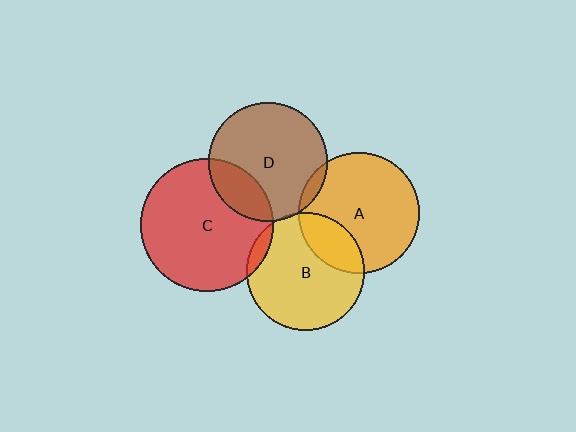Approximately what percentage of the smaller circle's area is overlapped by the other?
Approximately 20%.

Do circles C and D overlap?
Yes.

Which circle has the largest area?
Circle C (red).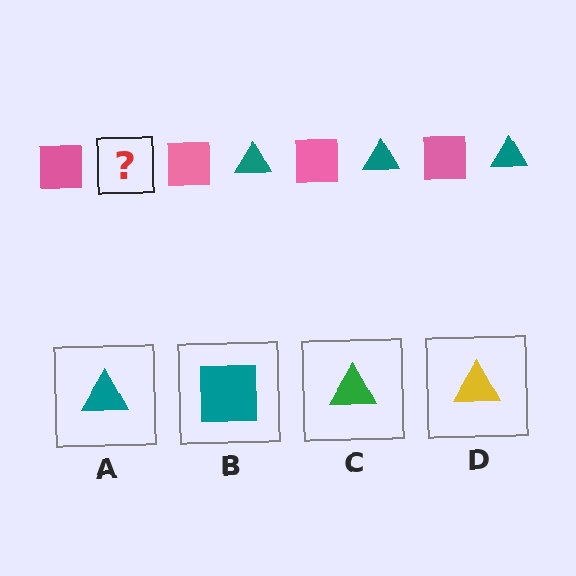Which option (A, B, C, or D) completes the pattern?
A.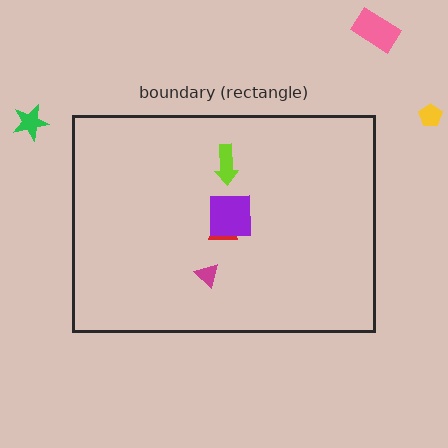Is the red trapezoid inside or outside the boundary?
Inside.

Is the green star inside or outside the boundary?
Outside.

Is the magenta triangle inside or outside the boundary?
Inside.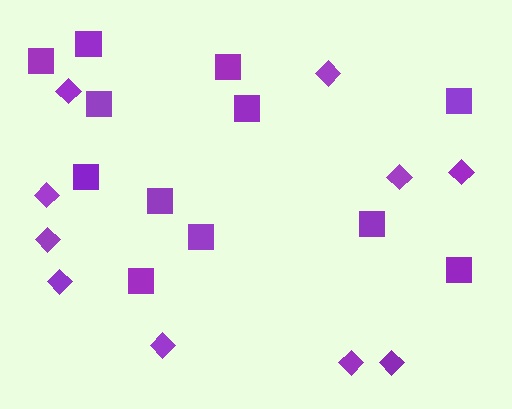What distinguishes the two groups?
There are 2 groups: one group of squares (12) and one group of diamonds (10).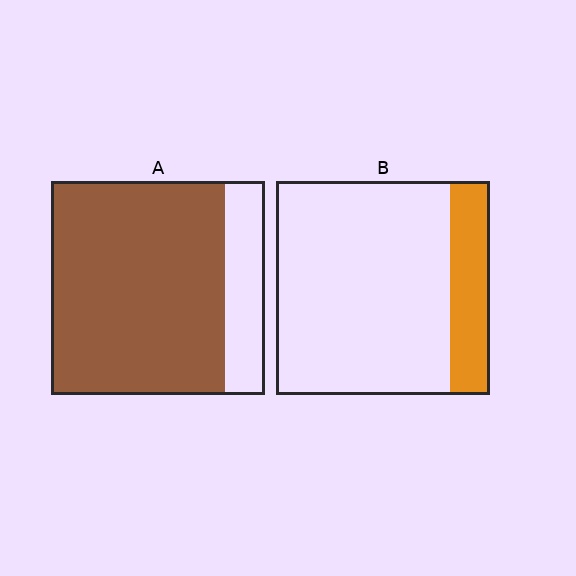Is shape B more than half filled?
No.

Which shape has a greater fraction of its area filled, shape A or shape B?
Shape A.